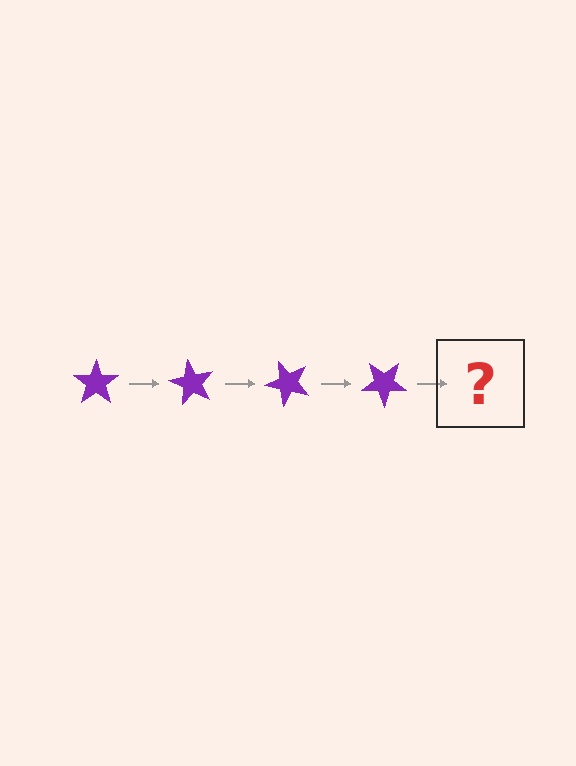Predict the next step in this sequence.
The next step is a purple star rotated 240 degrees.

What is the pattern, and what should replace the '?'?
The pattern is that the star rotates 60 degrees each step. The '?' should be a purple star rotated 240 degrees.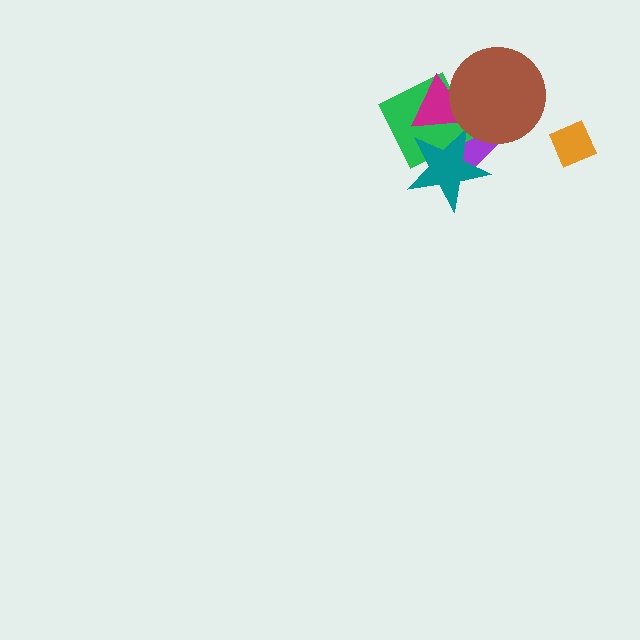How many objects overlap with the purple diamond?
4 objects overlap with the purple diamond.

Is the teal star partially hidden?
No, no other shape covers it.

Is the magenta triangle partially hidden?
Yes, it is partially covered by another shape.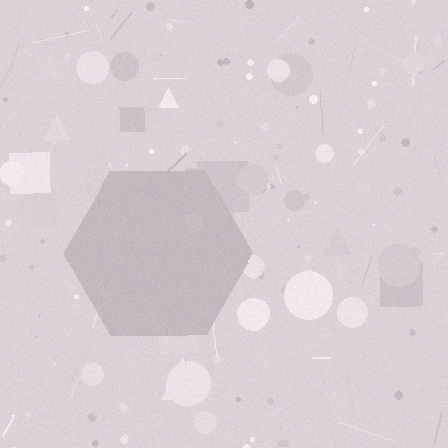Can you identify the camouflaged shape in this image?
The camouflaged shape is a hexagon.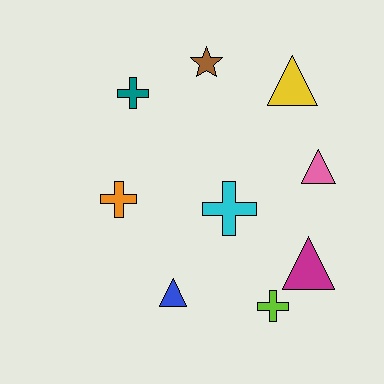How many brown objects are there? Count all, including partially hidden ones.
There is 1 brown object.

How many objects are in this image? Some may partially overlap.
There are 9 objects.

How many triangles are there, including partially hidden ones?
There are 4 triangles.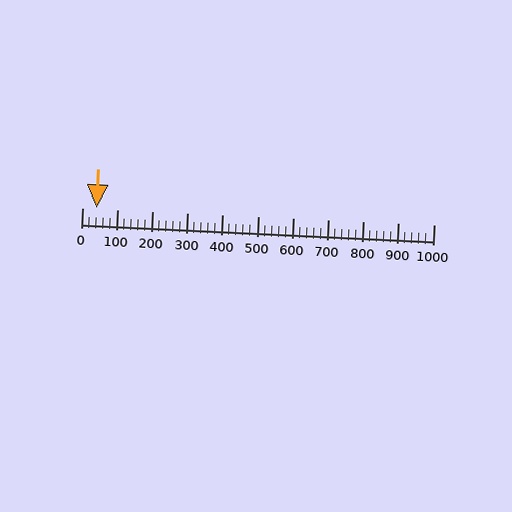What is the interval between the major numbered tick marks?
The major tick marks are spaced 100 units apart.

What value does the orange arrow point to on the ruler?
The orange arrow points to approximately 40.